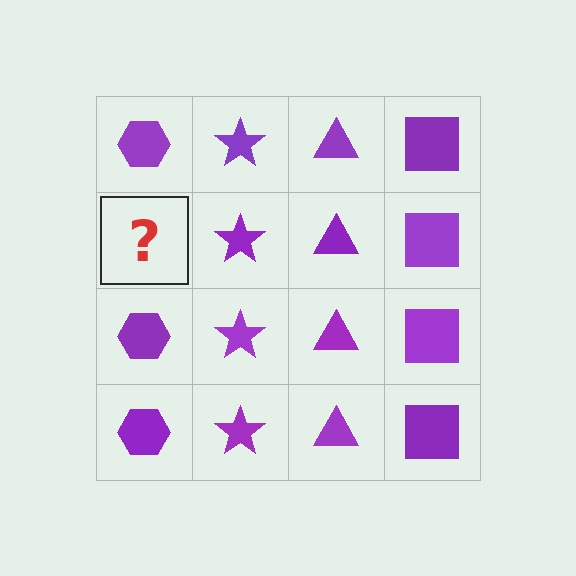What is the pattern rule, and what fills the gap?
The rule is that each column has a consistent shape. The gap should be filled with a purple hexagon.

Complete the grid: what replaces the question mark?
The question mark should be replaced with a purple hexagon.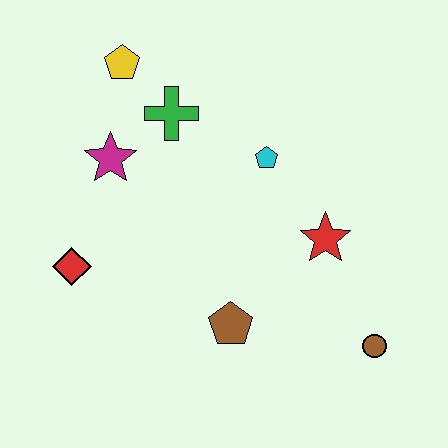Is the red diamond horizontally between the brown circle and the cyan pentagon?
No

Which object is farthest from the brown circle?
The yellow pentagon is farthest from the brown circle.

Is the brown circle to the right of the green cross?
Yes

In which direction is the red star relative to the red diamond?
The red star is to the right of the red diamond.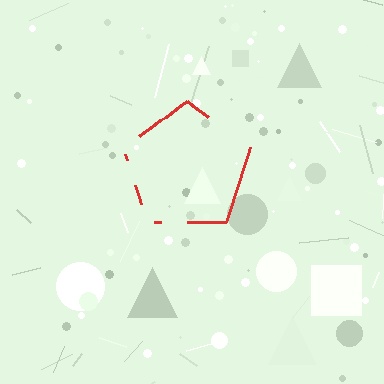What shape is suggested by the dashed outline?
The dashed outline suggests a pentagon.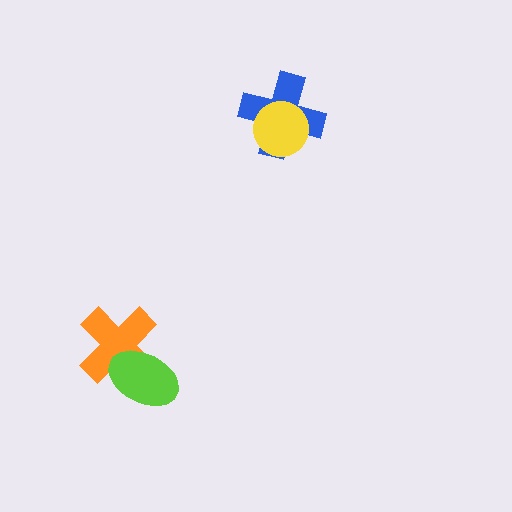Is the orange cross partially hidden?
Yes, it is partially covered by another shape.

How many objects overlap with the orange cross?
1 object overlaps with the orange cross.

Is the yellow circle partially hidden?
No, no other shape covers it.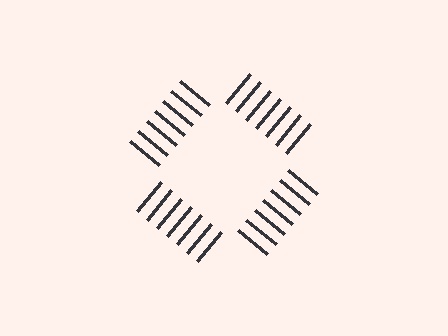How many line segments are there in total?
28 — 7 along each of the 4 edges.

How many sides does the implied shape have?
4 sides — the line-ends trace a square.